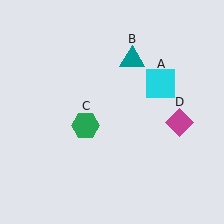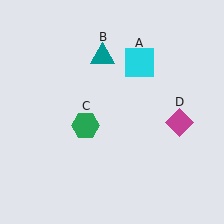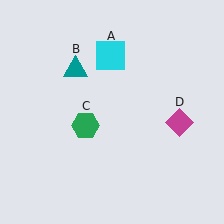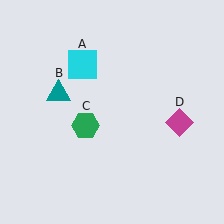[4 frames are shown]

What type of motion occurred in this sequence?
The cyan square (object A), teal triangle (object B) rotated counterclockwise around the center of the scene.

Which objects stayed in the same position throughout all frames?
Green hexagon (object C) and magenta diamond (object D) remained stationary.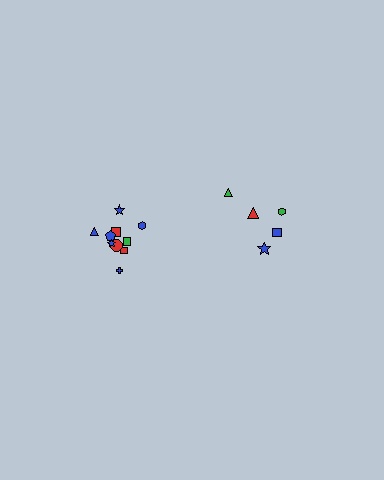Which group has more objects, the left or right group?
The left group.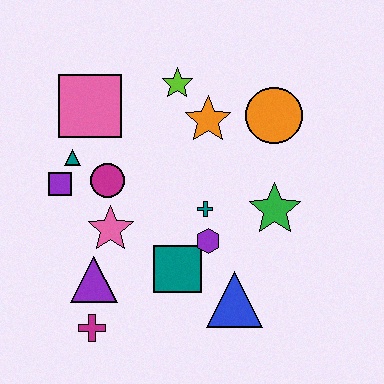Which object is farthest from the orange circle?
The magenta cross is farthest from the orange circle.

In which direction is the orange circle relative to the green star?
The orange circle is above the green star.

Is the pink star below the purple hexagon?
No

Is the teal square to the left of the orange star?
Yes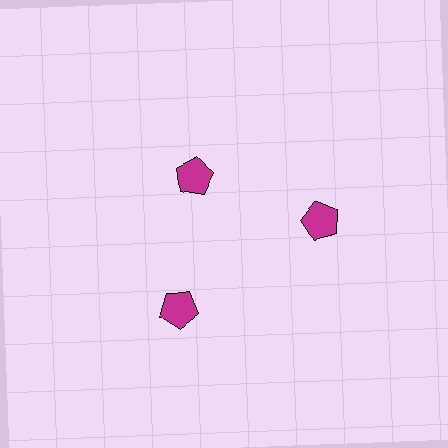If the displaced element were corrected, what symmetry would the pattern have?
It would have 3-fold rotational symmetry — the pattern would map onto itself every 120 degrees.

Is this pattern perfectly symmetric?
No. The 3 magenta pentagons are arranged in a ring, but one element near the 11 o'clock position is pulled inward toward the center, breaking the 3-fold rotational symmetry.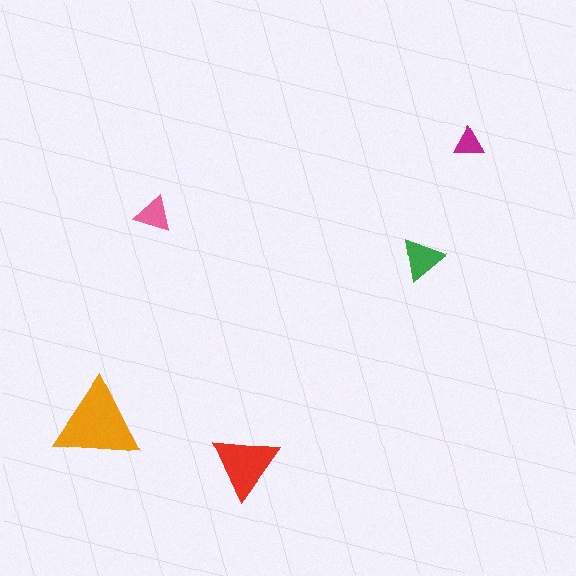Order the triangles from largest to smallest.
the orange one, the red one, the green one, the pink one, the magenta one.